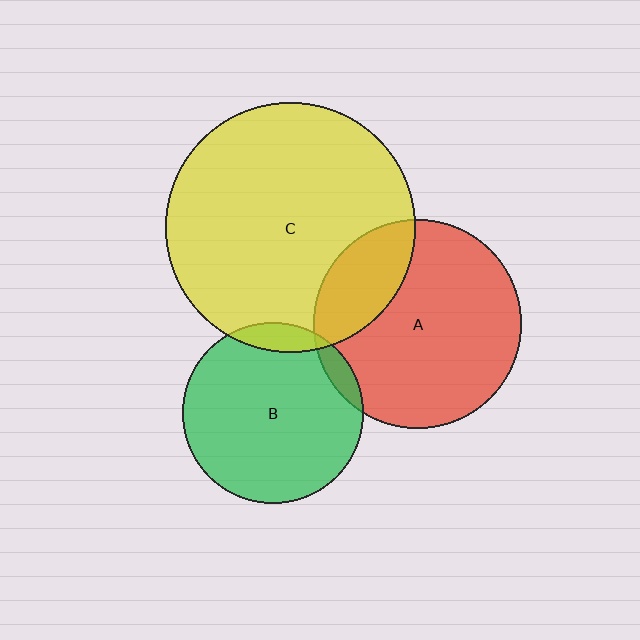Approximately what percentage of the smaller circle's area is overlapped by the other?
Approximately 5%.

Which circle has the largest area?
Circle C (yellow).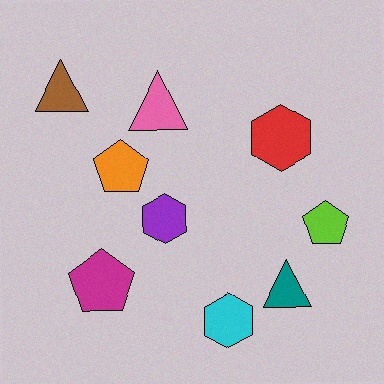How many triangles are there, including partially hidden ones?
There are 3 triangles.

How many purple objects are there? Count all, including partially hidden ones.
There is 1 purple object.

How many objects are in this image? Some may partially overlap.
There are 9 objects.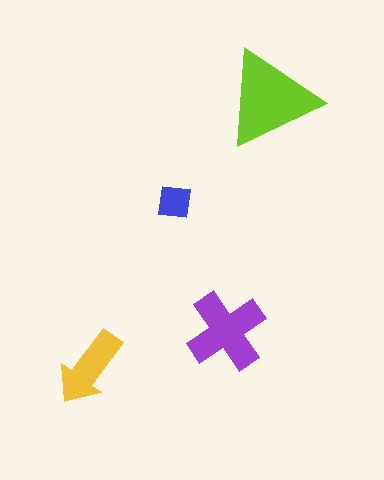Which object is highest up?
The lime triangle is topmost.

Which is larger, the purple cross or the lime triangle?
The lime triangle.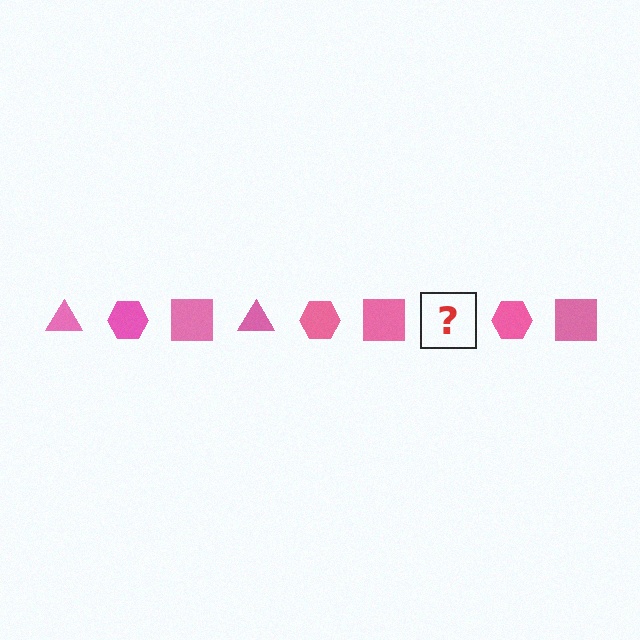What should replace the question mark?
The question mark should be replaced with a pink triangle.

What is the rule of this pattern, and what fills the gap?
The rule is that the pattern cycles through triangle, hexagon, square shapes in pink. The gap should be filled with a pink triangle.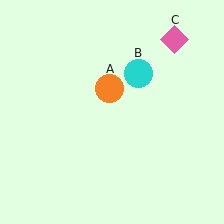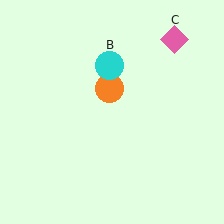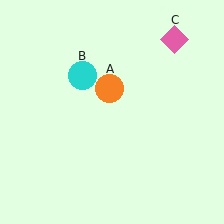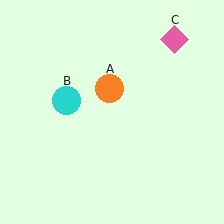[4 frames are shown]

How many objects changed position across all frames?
1 object changed position: cyan circle (object B).